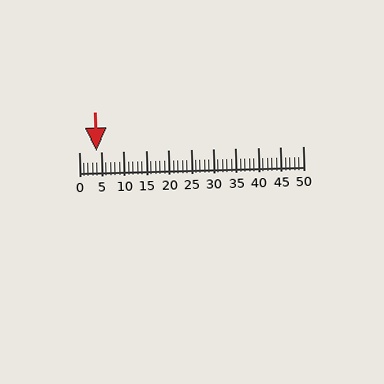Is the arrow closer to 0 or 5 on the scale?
The arrow is closer to 5.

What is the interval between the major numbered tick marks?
The major tick marks are spaced 5 units apart.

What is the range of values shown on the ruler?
The ruler shows values from 0 to 50.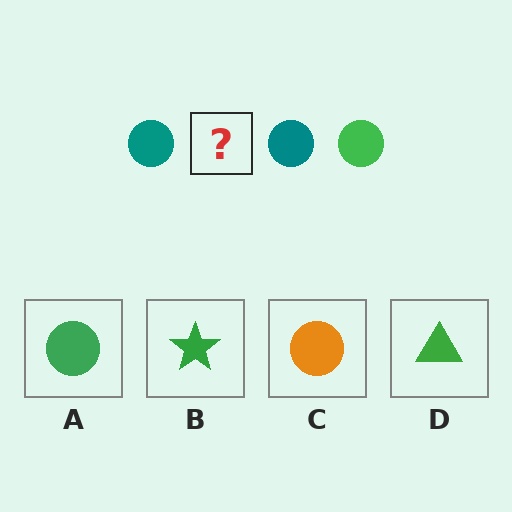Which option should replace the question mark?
Option A.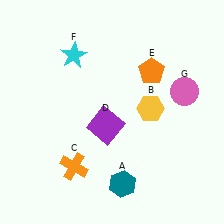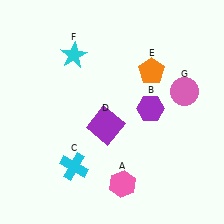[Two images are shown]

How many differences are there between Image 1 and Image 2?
There are 3 differences between the two images.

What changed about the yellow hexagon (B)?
In Image 1, B is yellow. In Image 2, it changed to purple.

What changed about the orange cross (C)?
In Image 1, C is orange. In Image 2, it changed to cyan.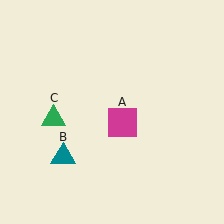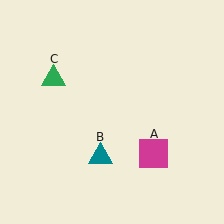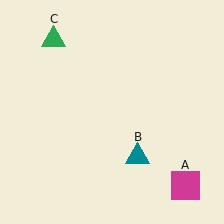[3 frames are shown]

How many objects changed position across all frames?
3 objects changed position: magenta square (object A), teal triangle (object B), green triangle (object C).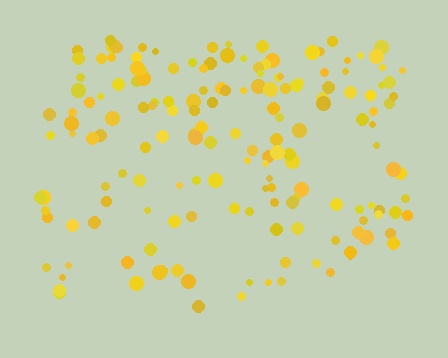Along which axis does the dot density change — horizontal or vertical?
Vertical.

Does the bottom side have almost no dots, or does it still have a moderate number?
Still a moderate number, just noticeably fewer than the top.